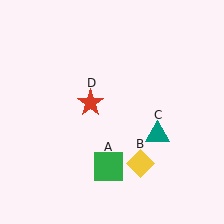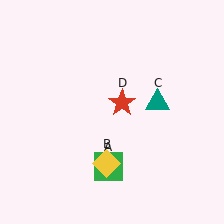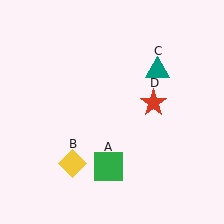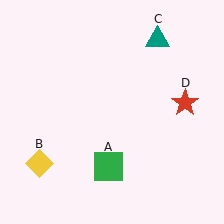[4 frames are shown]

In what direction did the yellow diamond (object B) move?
The yellow diamond (object B) moved left.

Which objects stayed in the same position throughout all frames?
Green square (object A) remained stationary.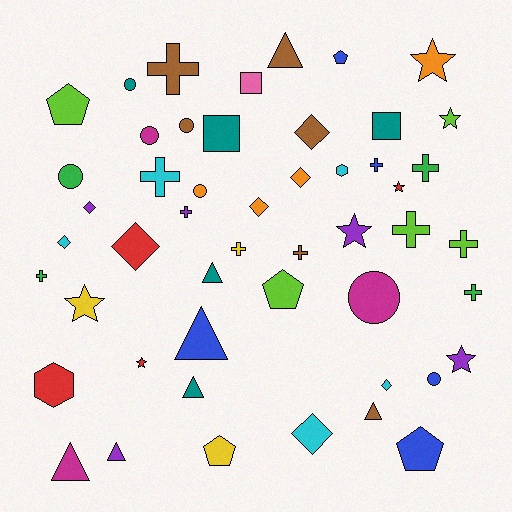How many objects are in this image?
There are 50 objects.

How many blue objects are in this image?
There are 5 blue objects.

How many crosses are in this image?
There are 11 crosses.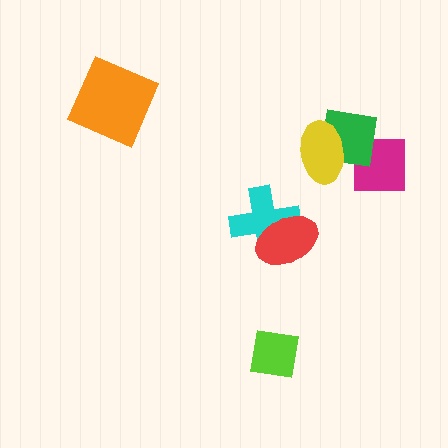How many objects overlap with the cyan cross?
1 object overlaps with the cyan cross.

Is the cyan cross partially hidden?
Yes, it is partially covered by another shape.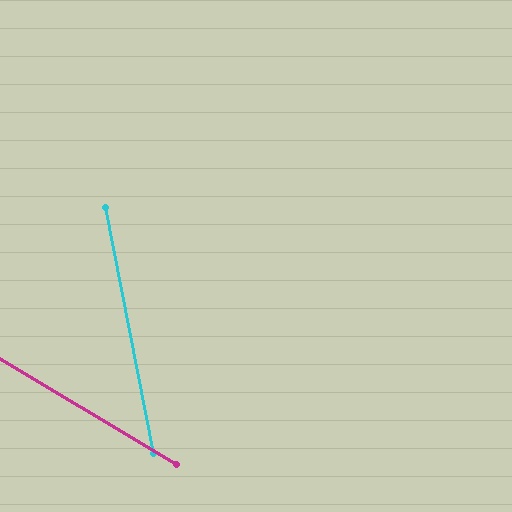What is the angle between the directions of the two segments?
Approximately 48 degrees.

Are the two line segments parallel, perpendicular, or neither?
Neither parallel nor perpendicular — they differ by about 48°.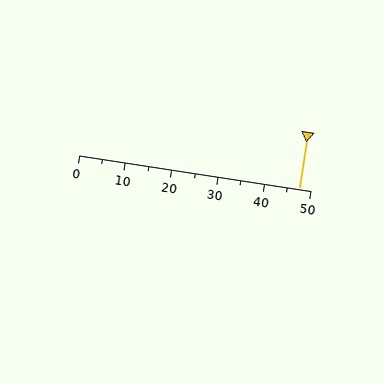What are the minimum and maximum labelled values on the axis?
The axis runs from 0 to 50.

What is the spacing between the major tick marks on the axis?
The major ticks are spaced 10 apart.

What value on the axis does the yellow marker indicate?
The marker indicates approximately 47.5.